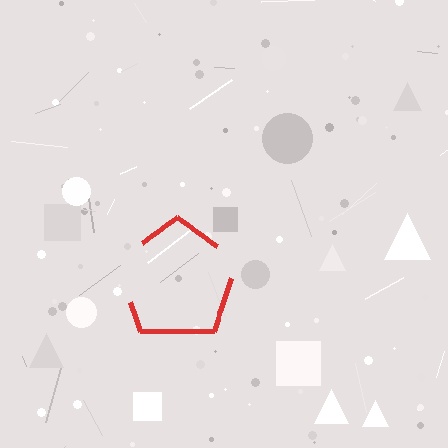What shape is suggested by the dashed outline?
The dashed outline suggests a pentagon.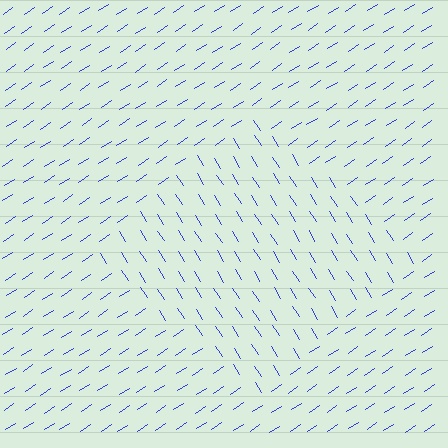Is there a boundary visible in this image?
Yes, there is a texture boundary formed by a change in line orientation.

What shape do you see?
I see a diamond.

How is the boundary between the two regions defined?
The boundary is defined purely by a change in line orientation (approximately 88 degrees difference). All lines are the same color and thickness.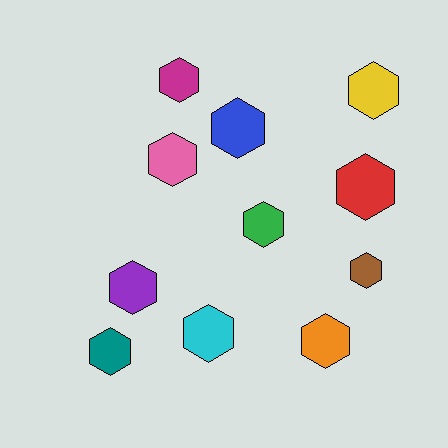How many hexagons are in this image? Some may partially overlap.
There are 11 hexagons.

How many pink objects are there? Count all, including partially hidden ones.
There is 1 pink object.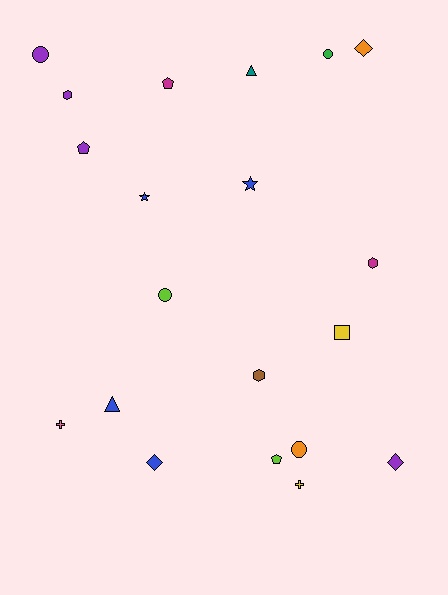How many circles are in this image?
There are 4 circles.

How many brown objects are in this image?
There is 1 brown object.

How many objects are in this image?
There are 20 objects.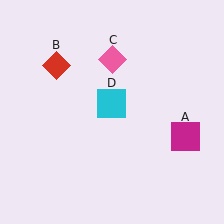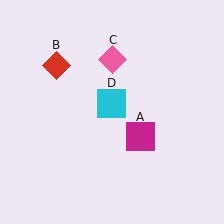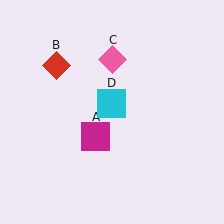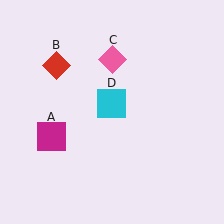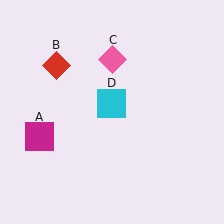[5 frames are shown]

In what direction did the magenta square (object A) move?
The magenta square (object A) moved left.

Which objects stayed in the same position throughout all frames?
Red diamond (object B) and pink diamond (object C) and cyan square (object D) remained stationary.